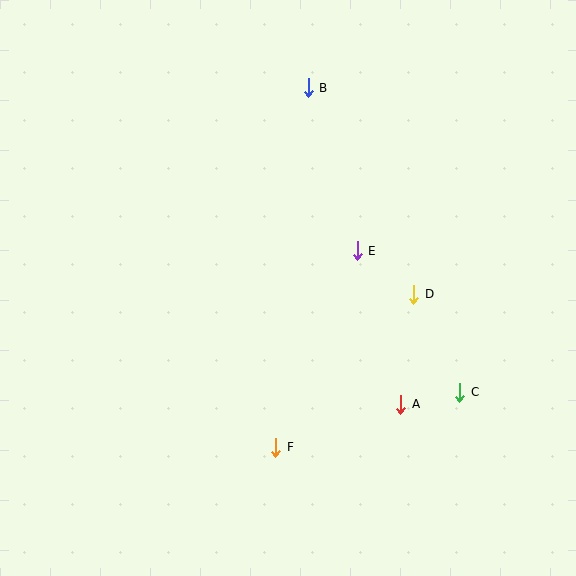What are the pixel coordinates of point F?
Point F is at (276, 447).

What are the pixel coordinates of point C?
Point C is at (460, 392).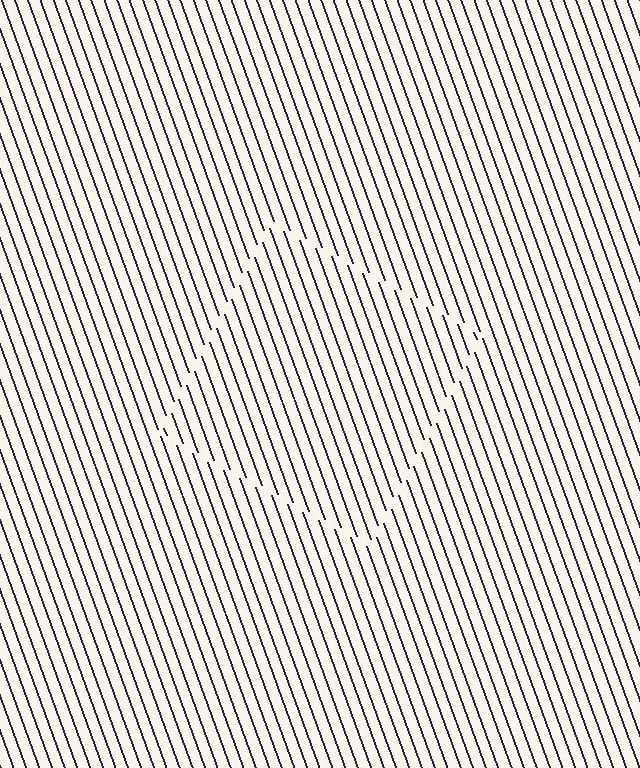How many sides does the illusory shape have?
4 sides — the line-ends trace a square.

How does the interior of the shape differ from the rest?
The interior of the shape contains the same grating, shifted by half a period — the contour is defined by the phase discontinuity where line-ends from the inner and outer gratings abut.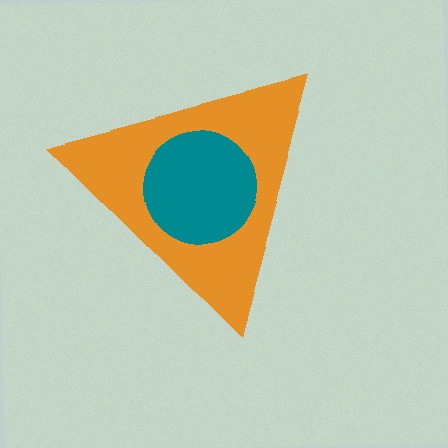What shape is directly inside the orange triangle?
The teal circle.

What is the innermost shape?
The teal circle.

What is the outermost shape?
The orange triangle.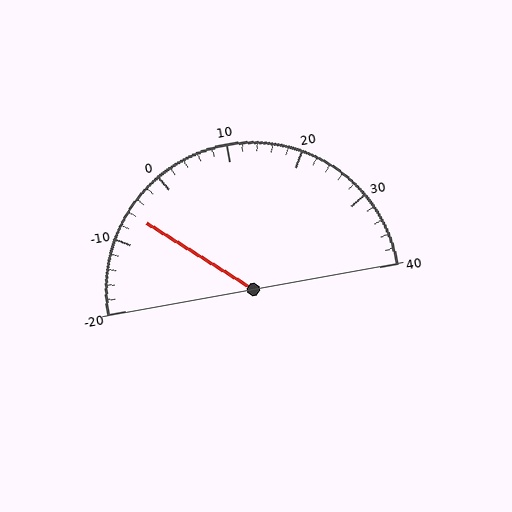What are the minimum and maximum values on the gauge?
The gauge ranges from -20 to 40.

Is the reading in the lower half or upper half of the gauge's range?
The reading is in the lower half of the range (-20 to 40).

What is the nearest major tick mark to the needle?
The nearest major tick mark is -10.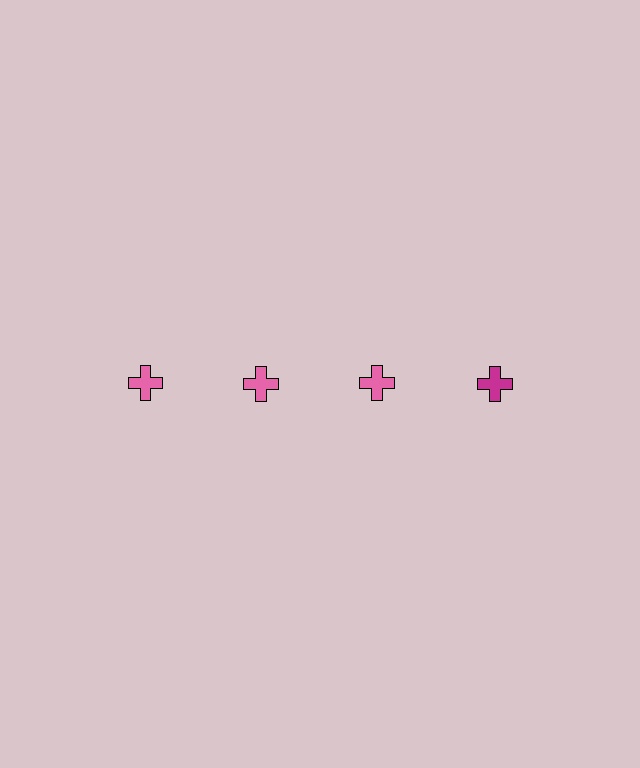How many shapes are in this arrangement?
There are 4 shapes arranged in a grid pattern.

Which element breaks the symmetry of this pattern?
The magenta cross in the top row, second from right column breaks the symmetry. All other shapes are pink crosses.